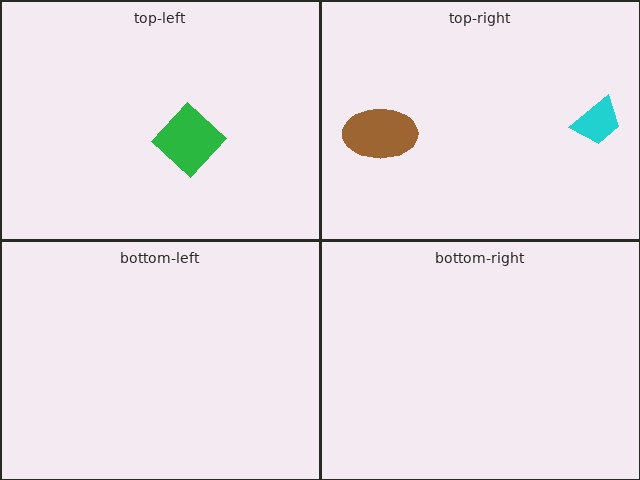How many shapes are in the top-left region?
1.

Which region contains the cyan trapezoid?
The top-right region.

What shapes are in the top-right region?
The brown ellipse, the cyan trapezoid.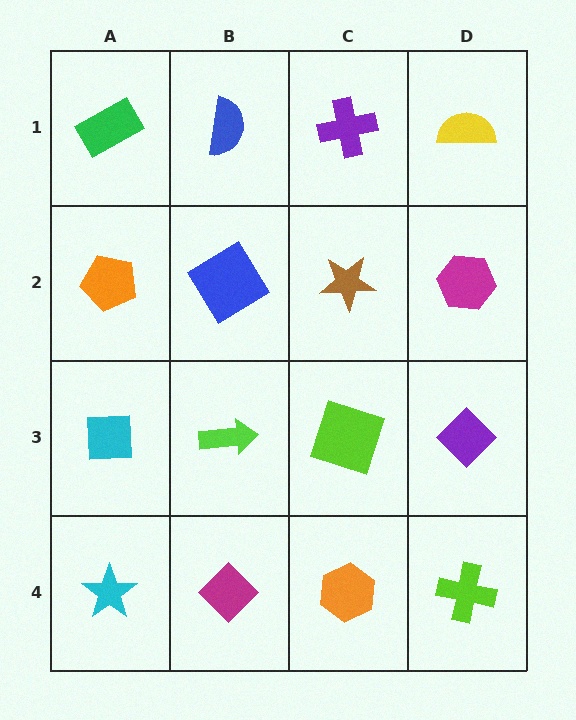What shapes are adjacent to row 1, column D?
A magenta hexagon (row 2, column D), a purple cross (row 1, column C).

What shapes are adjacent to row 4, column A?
A cyan square (row 3, column A), a magenta diamond (row 4, column B).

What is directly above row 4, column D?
A purple diamond.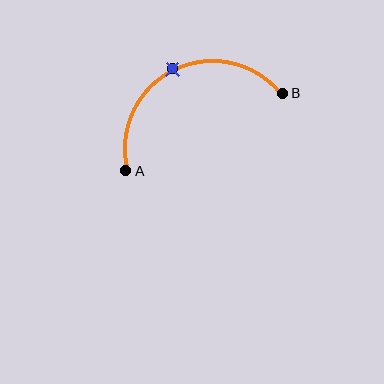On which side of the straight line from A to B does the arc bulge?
The arc bulges above the straight line connecting A and B.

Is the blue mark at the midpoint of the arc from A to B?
Yes. The blue mark lies on the arc at equal arc-length from both A and B — it is the arc midpoint.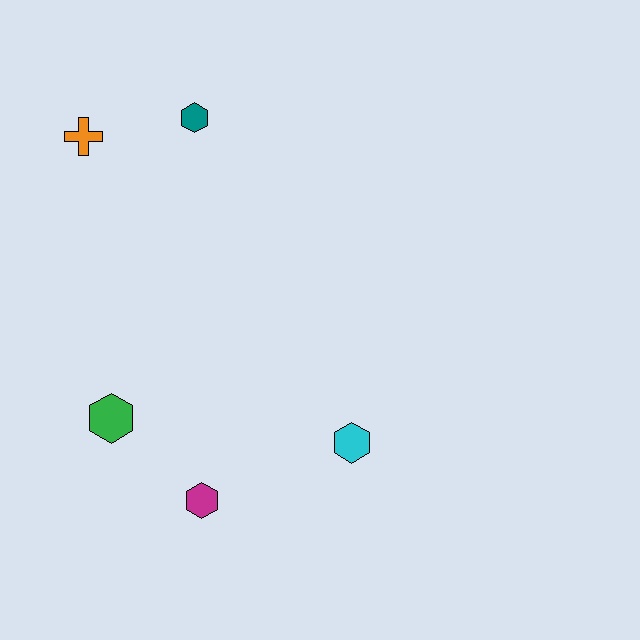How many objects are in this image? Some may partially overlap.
There are 5 objects.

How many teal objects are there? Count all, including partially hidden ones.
There is 1 teal object.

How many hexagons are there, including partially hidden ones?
There are 4 hexagons.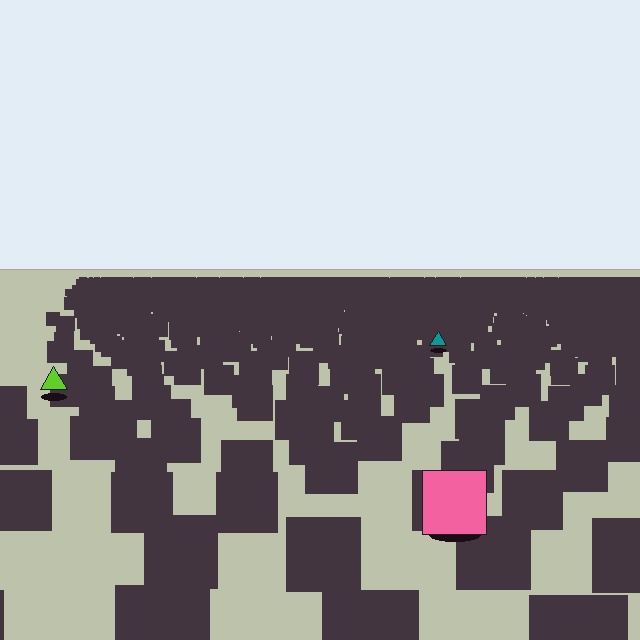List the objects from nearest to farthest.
From nearest to farthest: the pink square, the lime triangle, the teal triangle.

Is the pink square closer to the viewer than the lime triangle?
Yes. The pink square is closer — you can tell from the texture gradient: the ground texture is coarser near it.